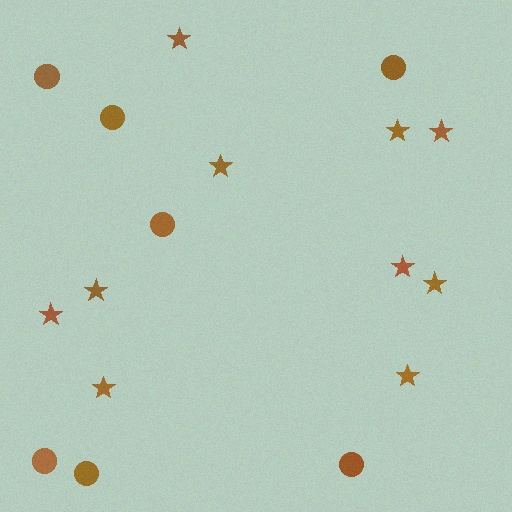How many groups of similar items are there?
There are 2 groups: one group of stars (10) and one group of circles (7).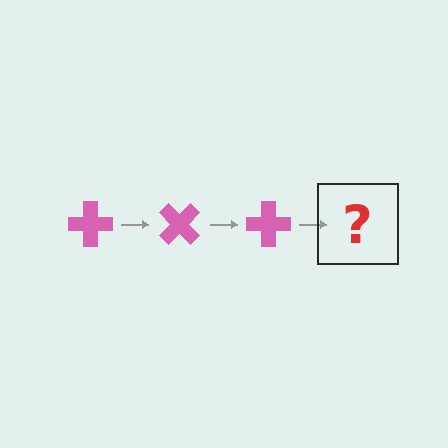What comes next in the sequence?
The next element should be a pink cross rotated 135 degrees.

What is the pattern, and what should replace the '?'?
The pattern is that the cross rotates 45 degrees each step. The '?' should be a pink cross rotated 135 degrees.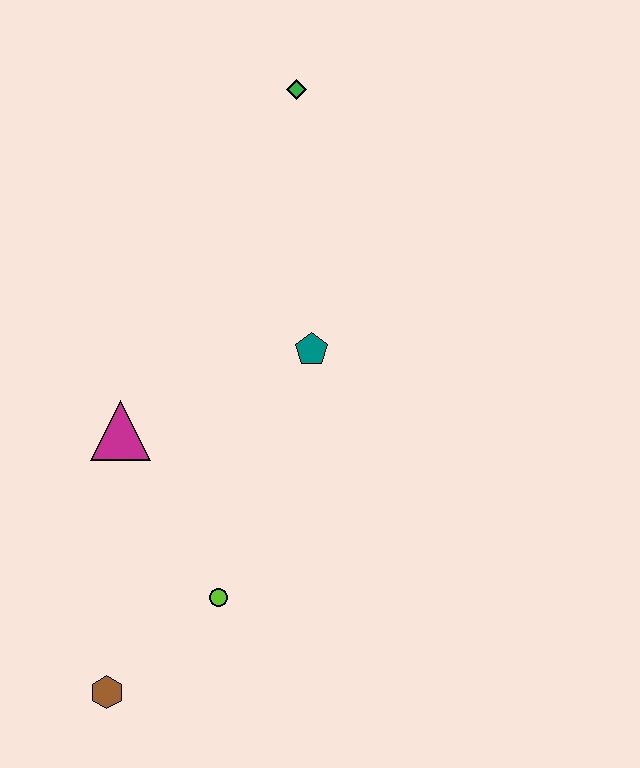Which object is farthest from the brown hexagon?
The green diamond is farthest from the brown hexagon.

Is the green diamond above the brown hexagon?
Yes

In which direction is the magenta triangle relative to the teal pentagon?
The magenta triangle is to the left of the teal pentagon.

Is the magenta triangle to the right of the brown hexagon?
Yes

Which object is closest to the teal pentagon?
The magenta triangle is closest to the teal pentagon.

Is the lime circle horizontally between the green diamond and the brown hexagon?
Yes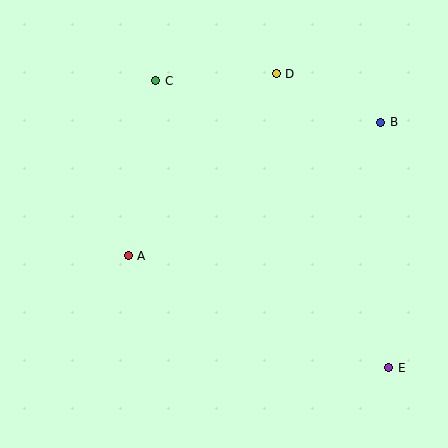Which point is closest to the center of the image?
Point A at (128, 256) is closest to the center.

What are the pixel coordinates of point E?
Point E is at (389, 368).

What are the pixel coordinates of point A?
Point A is at (128, 256).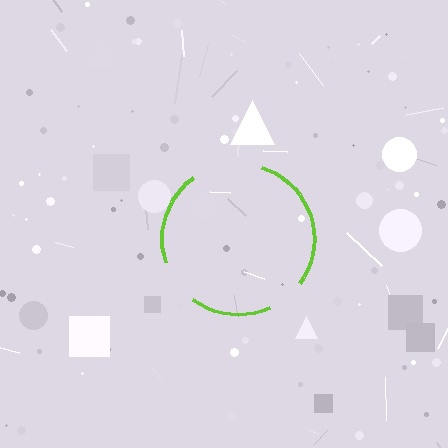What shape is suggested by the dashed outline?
The dashed outline suggests a circle.